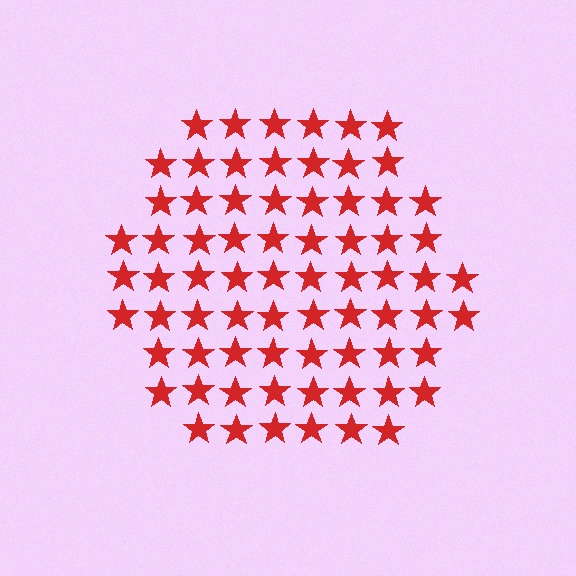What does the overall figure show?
The overall figure shows a hexagon.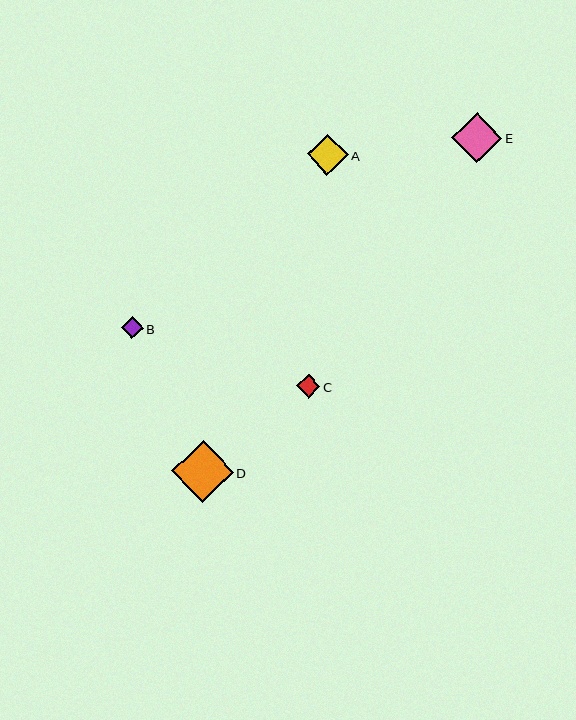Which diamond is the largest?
Diamond D is the largest with a size of approximately 62 pixels.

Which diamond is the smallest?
Diamond B is the smallest with a size of approximately 22 pixels.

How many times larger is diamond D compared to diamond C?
Diamond D is approximately 2.6 times the size of diamond C.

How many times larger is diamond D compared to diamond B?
Diamond D is approximately 2.8 times the size of diamond B.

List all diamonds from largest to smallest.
From largest to smallest: D, E, A, C, B.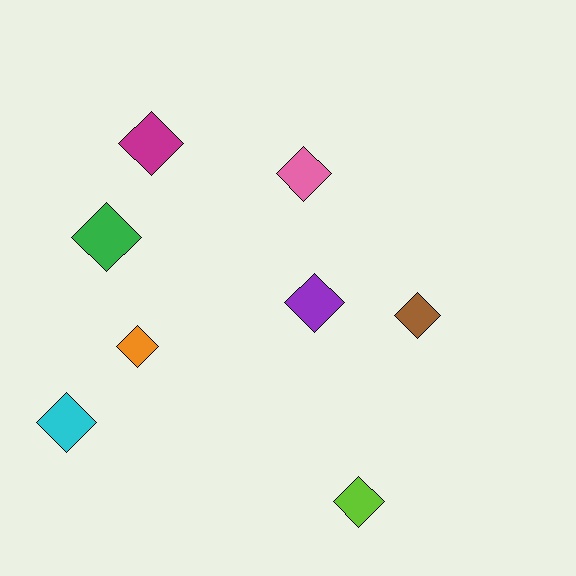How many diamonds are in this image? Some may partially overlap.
There are 8 diamonds.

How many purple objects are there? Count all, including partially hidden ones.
There is 1 purple object.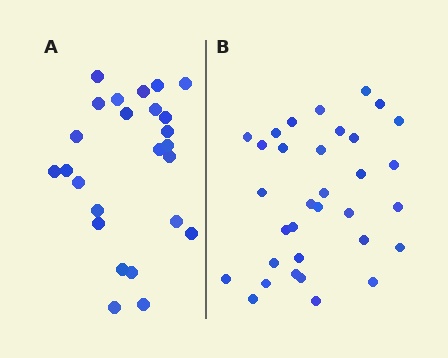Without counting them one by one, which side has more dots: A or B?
Region B (the right region) has more dots.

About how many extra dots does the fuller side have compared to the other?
Region B has roughly 8 or so more dots than region A.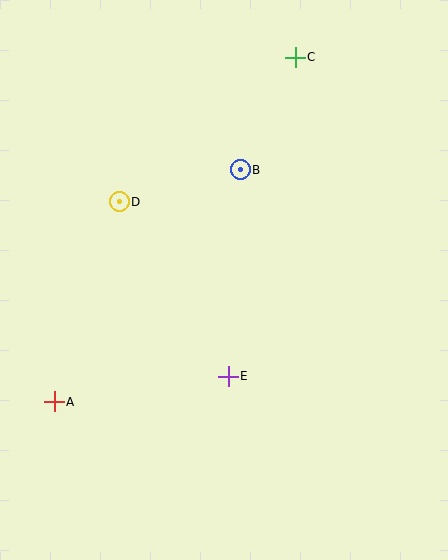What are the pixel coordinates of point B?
Point B is at (240, 170).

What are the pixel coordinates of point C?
Point C is at (295, 57).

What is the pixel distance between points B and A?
The distance between B and A is 297 pixels.